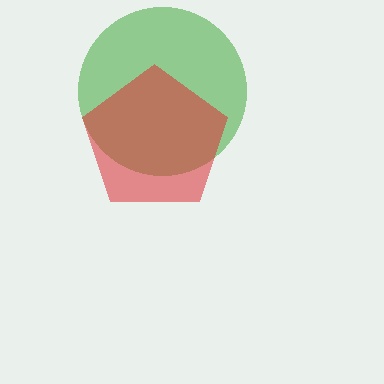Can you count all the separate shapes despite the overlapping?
Yes, there are 2 separate shapes.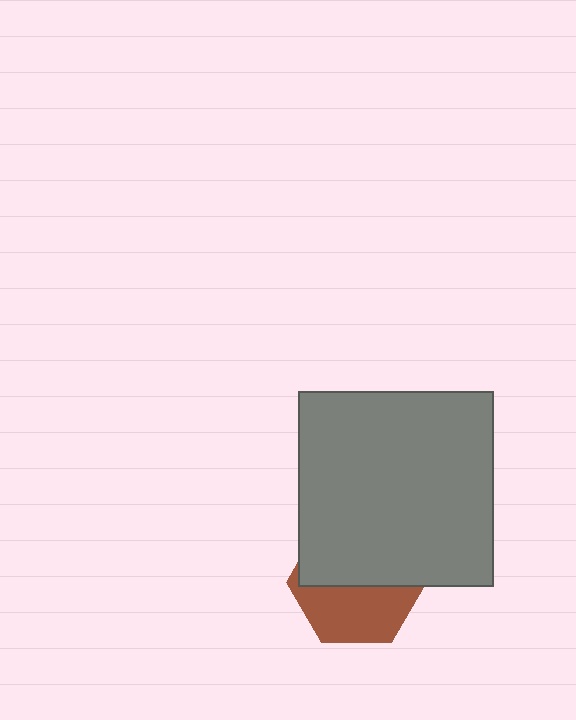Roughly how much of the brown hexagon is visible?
About half of it is visible (roughly 46%).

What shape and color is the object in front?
The object in front is a gray square.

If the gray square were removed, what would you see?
You would see the complete brown hexagon.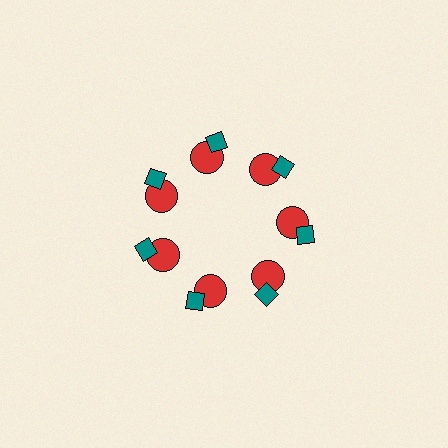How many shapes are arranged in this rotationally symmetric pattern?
There are 14 shapes, arranged in 7 groups of 2.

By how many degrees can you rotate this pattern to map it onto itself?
The pattern maps onto itself every 51 degrees of rotation.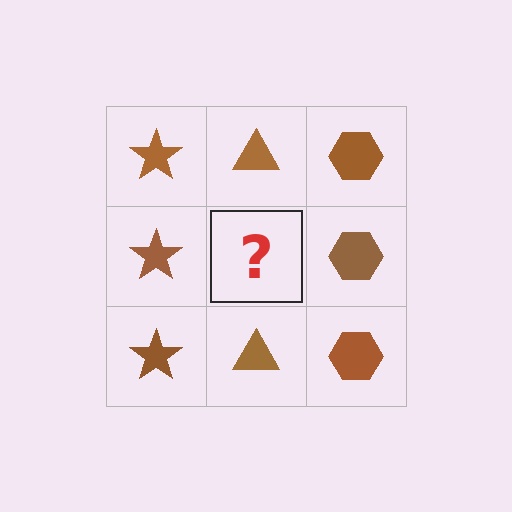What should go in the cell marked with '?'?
The missing cell should contain a brown triangle.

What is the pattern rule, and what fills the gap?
The rule is that each column has a consistent shape. The gap should be filled with a brown triangle.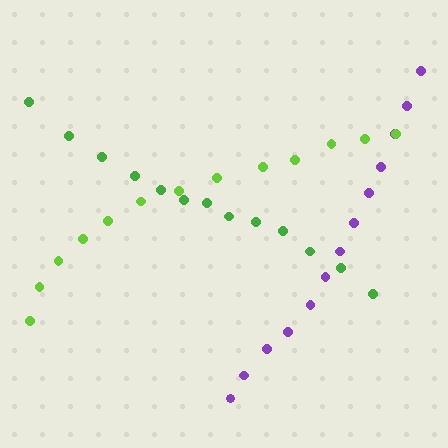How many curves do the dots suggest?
There are 3 distinct paths.